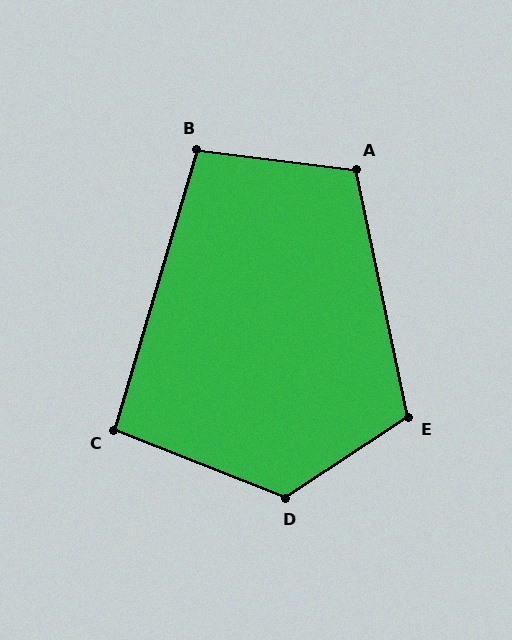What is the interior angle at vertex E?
Approximately 112 degrees (obtuse).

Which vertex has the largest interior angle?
D, at approximately 125 degrees.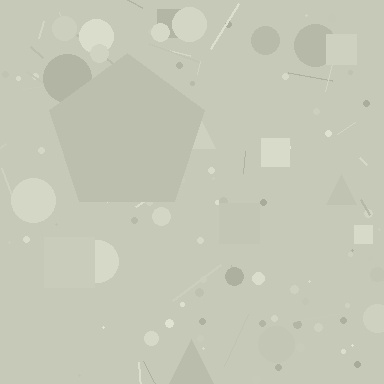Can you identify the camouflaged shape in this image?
The camouflaged shape is a pentagon.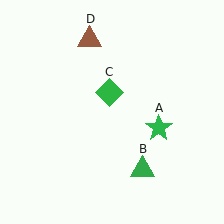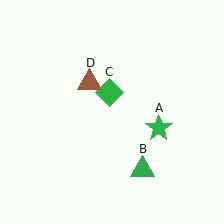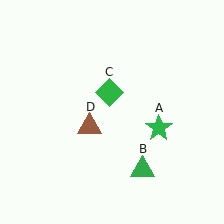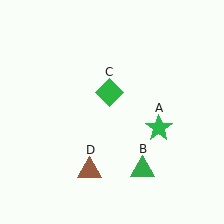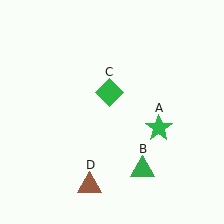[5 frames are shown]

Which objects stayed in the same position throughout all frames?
Green star (object A) and green triangle (object B) and green diamond (object C) remained stationary.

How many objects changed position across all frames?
1 object changed position: brown triangle (object D).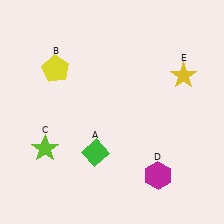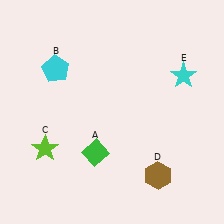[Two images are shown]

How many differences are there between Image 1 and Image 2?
There are 3 differences between the two images.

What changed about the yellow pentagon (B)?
In Image 1, B is yellow. In Image 2, it changed to cyan.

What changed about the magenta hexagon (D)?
In Image 1, D is magenta. In Image 2, it changed to brown.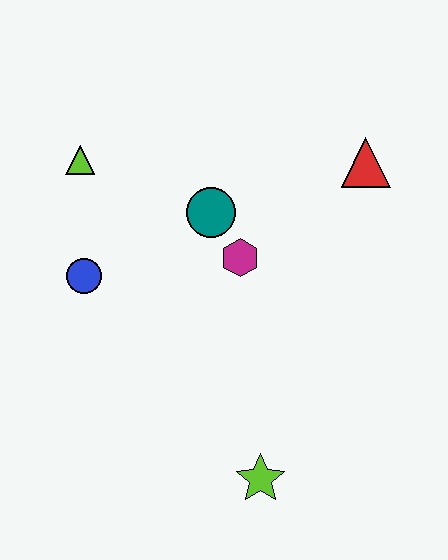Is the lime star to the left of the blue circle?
No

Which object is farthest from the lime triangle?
The lime star is farthest from the lime triangle.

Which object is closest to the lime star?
The magenta hexagon is closest to the lime star.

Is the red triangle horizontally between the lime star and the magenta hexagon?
No